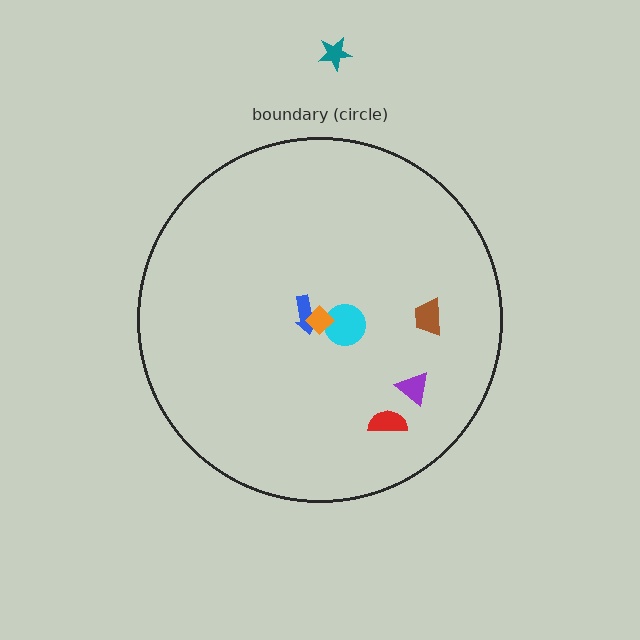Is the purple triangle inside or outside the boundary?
Inside.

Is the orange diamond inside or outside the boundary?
Inside.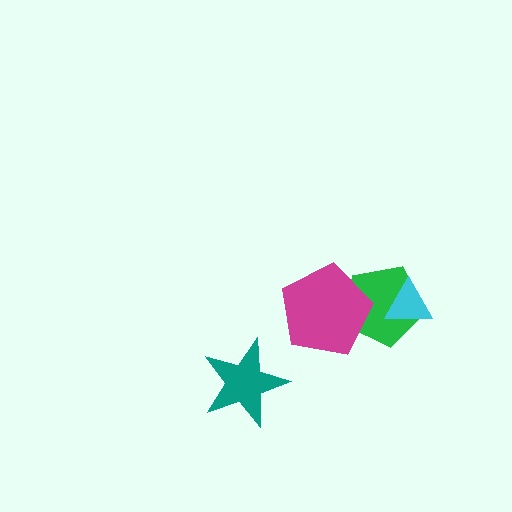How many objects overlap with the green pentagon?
2 objects overlap with the green pentagon.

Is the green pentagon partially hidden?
Yes, it is partially covered by another shape.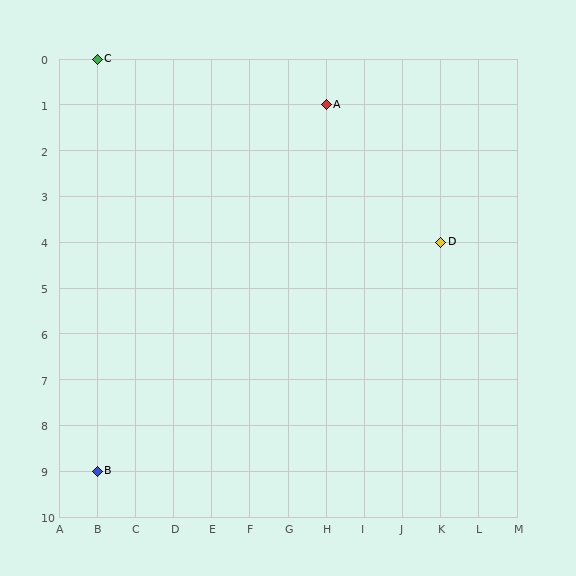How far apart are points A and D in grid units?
Points A and D are 3 columns and 3 rows apart (about 4.2 grid units diagonally).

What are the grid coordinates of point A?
Point A is at grid coordinates (H, 1).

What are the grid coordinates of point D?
Point D is at grid coordinates (K, 4).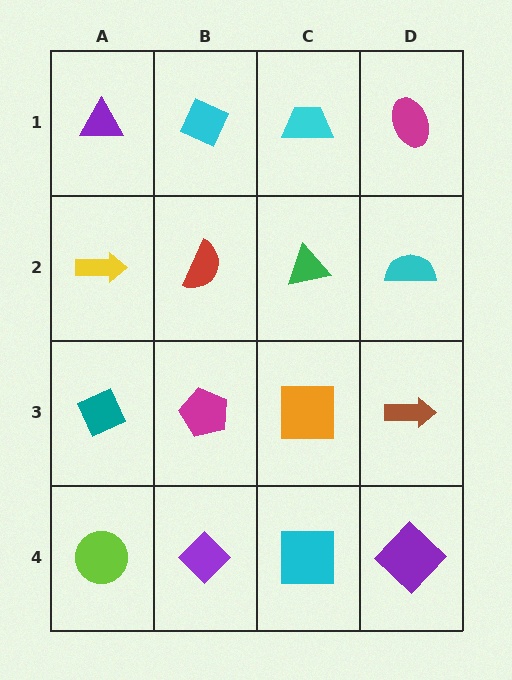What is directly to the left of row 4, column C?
A purple diamond.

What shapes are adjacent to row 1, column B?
A red semicircle (row 2, column B), a purple triangle (row 1, column A), a cyan trapezoid (row 1, column C).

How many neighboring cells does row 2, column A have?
3.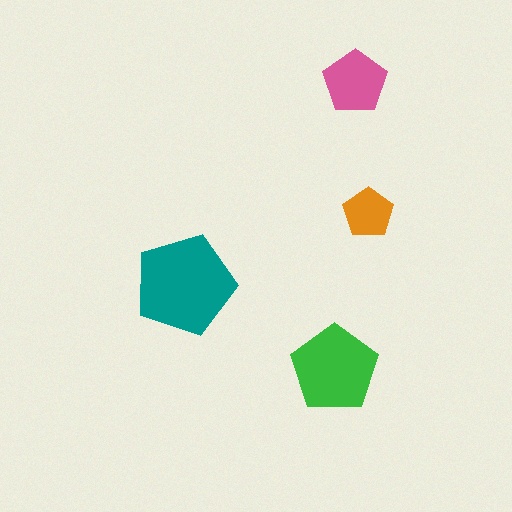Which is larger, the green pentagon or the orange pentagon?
The green one.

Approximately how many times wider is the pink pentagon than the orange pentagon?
About 1.5 times wider.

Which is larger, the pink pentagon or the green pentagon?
The green one.